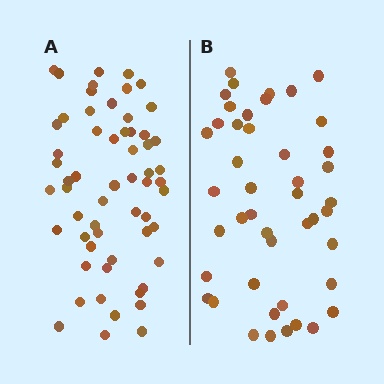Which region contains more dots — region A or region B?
Region A (the left region) has more dots.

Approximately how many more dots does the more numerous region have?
Region A has approximately 15 more dots than region B.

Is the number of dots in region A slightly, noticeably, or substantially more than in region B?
Region A has noticeably more, but not dramatically so. The ratio is roughly 1.3 to 1.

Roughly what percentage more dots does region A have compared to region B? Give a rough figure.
About 30% more.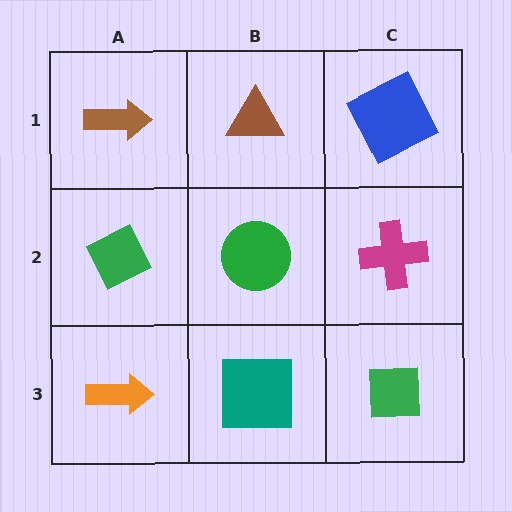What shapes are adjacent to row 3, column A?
A green diamond (row 2, column A), a teal square (row 3, column B).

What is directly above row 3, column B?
A green circle.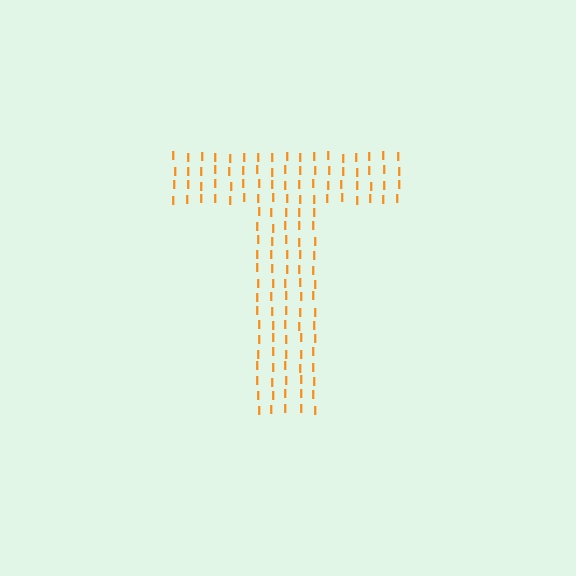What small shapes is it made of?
It is made of small letter I's.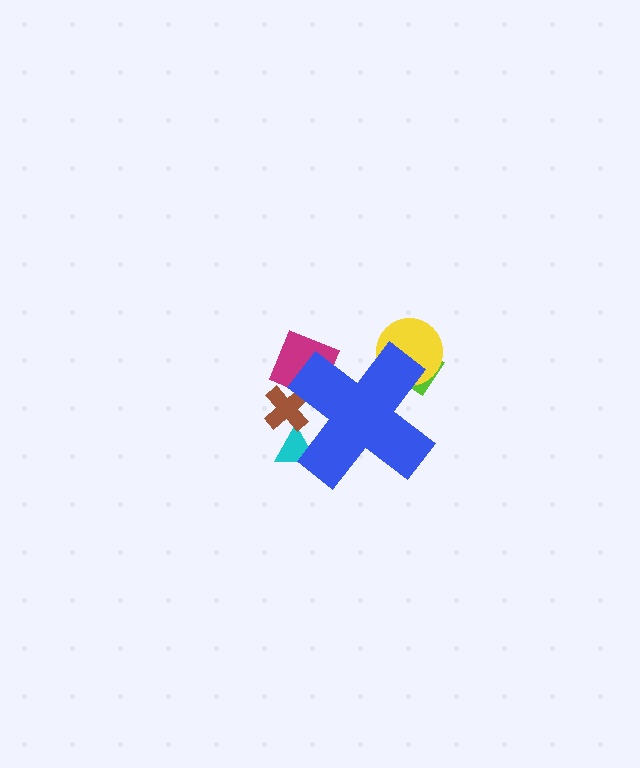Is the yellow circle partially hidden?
Yes, the yellow circle is partially hidden behind the blue cross.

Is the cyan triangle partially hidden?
Yes, the cyan triangle is partially hidden behind the blue cross.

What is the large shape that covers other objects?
A blue cross.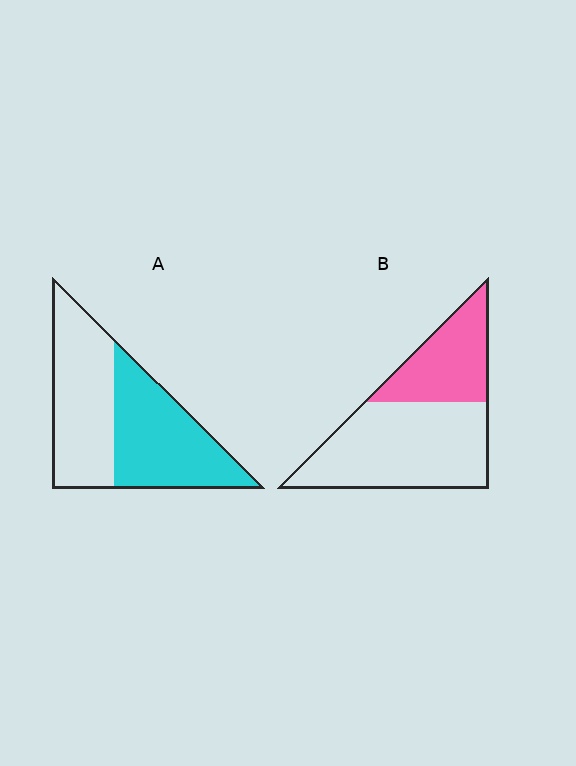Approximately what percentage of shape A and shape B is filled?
A is approximately 50% and B is approximately 35%.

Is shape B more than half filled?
No.